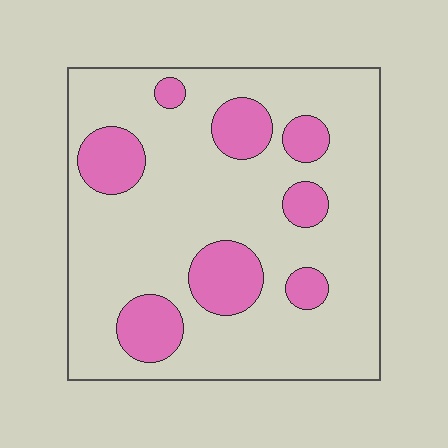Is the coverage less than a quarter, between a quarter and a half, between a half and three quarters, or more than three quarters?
Less than a quarter.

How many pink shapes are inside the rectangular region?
8.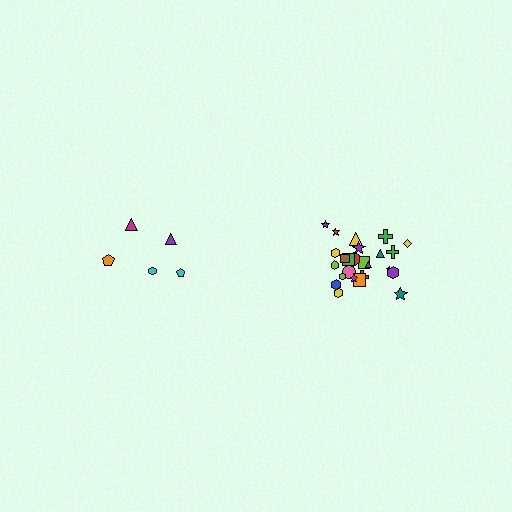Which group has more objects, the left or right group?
The right group.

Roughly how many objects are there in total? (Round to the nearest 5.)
Roughly 30 objects in total.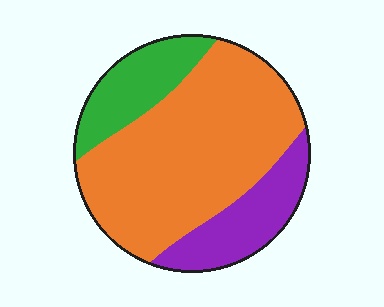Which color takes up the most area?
Orange, at roughly 65%.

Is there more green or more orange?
Orange.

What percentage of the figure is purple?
Purple takes up about one fifth (1/5) of the figure.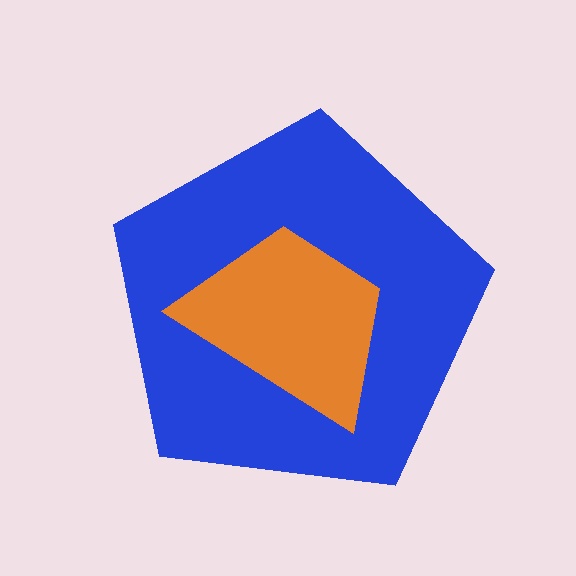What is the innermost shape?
The orange trapezoid.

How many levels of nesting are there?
2.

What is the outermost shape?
The blue pentagon.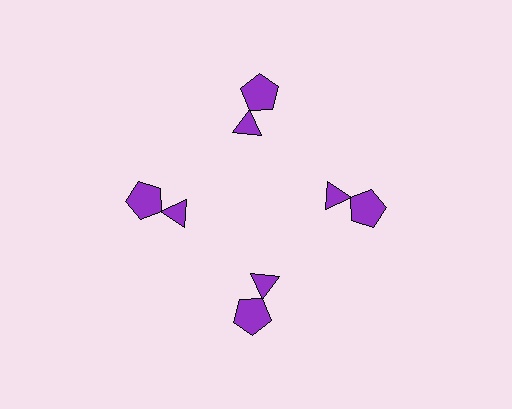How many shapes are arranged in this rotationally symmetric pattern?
There are 8 shapes, arranged in 4 groups of 2.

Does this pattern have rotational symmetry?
Yes, this pattern has 4-fold rotational symmetry. It looks the same after rotating 90 degrees around the center.